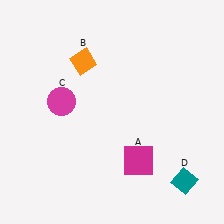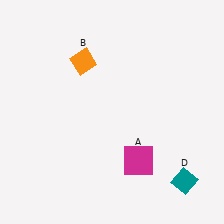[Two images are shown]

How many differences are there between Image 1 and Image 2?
There is 1 difference between the two images.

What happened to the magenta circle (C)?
The magenta circle (C) was removed in Image 2. It was in the top-left area of Image 1.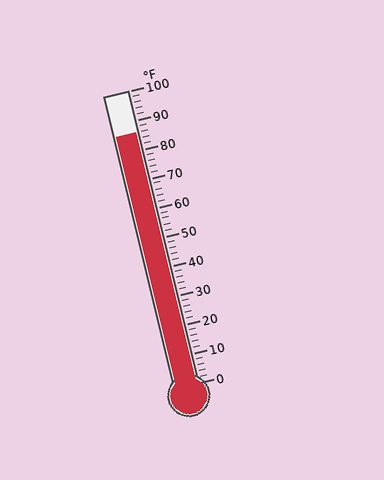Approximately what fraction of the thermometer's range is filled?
The thermometer is filled to approximately 85% of its range.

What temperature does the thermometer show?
The thermometer shows approximately 86°F.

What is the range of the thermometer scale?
The thermometer scale ranges from 0°F to 100°F.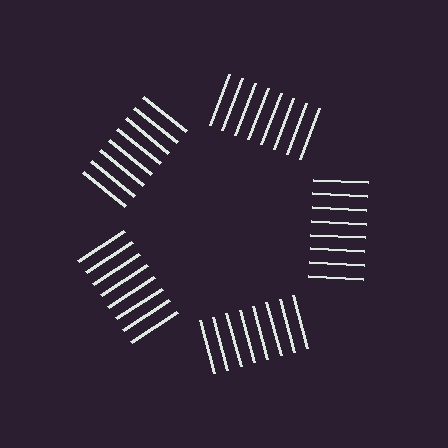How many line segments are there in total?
40 — 8 along each of the 5 edges.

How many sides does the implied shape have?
5 sides — the line-ends trace a pentagon.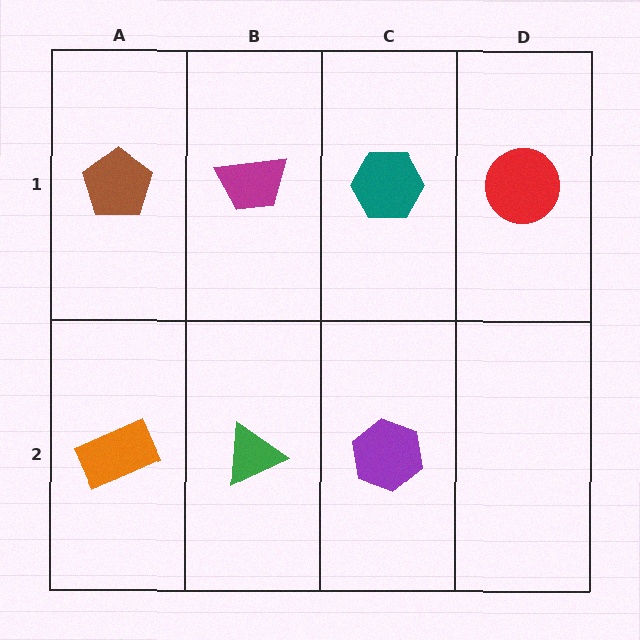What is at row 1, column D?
A red circle.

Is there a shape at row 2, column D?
No, that cell is empty.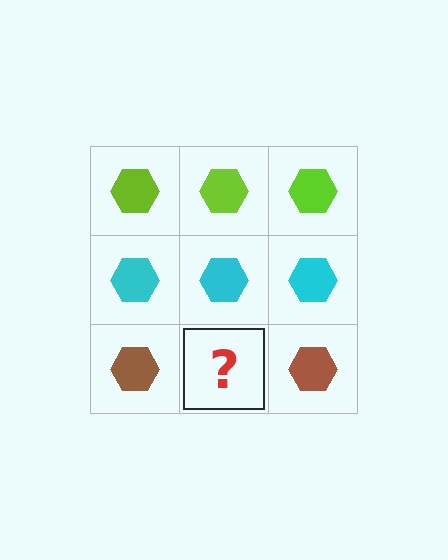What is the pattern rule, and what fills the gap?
The rule is that each row has a consistent color. The gap should be filled with a brown hexagon.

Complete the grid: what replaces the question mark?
The question mark should be replaced with a brown hexagon.